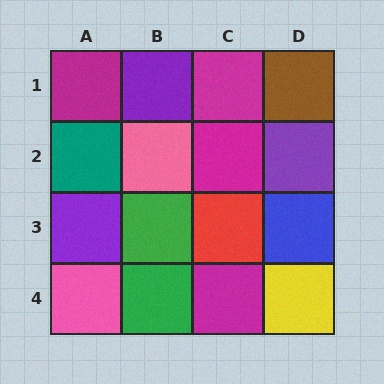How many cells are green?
2 cells are green.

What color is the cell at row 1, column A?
Magenta.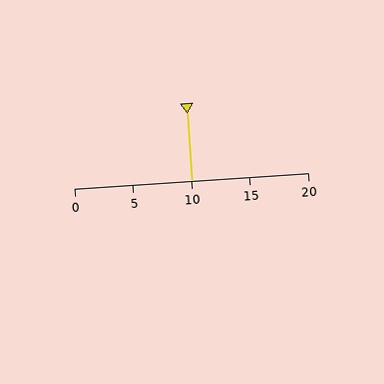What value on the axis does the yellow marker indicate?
The marker indicates approximately 10.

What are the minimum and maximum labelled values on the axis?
The axis runs from 0 to 20.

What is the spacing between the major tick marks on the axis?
The major ticks are spaced 5 apart.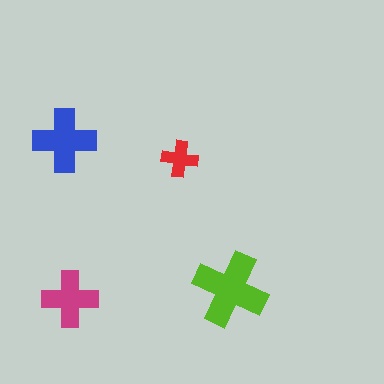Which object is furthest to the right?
The lime cross is rightmost.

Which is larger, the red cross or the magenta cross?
The magenta one.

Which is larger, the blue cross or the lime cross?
The lime one.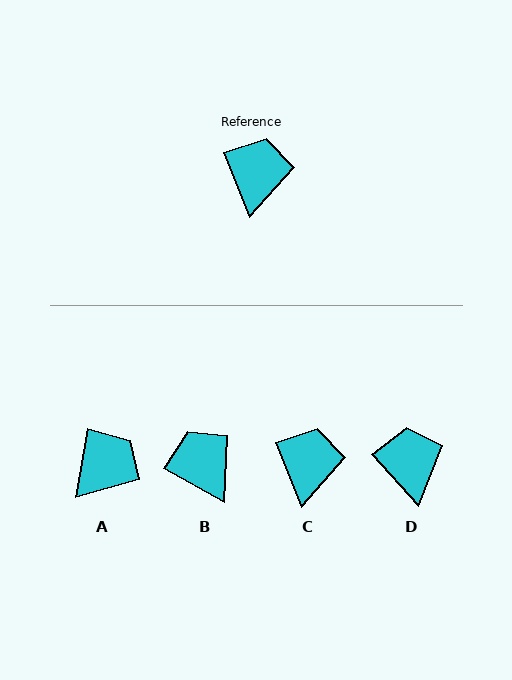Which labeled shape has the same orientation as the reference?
C.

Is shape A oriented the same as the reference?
No, it is off by about 32 degrees.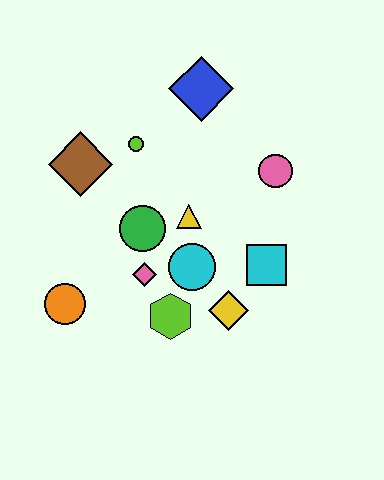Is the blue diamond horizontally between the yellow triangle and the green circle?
No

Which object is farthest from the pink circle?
The orange circle is farthest from the pink circle.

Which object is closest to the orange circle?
The pink diamond is closest to the orange circle.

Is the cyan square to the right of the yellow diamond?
Yes